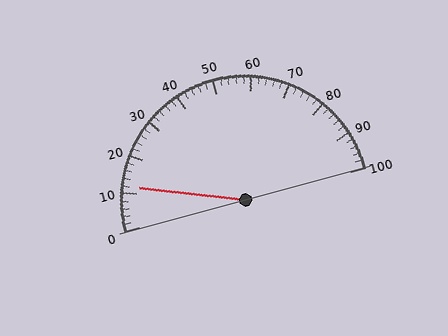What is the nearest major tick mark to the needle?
The nearest major tick mark is 10.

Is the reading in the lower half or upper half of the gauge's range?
The reading is in the lower half of the range (0 to 100).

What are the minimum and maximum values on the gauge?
The gauge ranges from 0 to 100.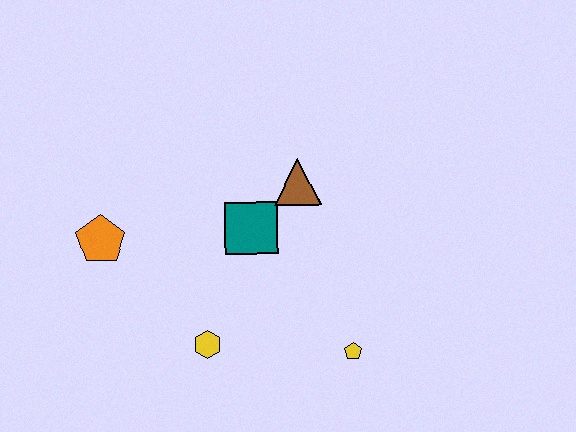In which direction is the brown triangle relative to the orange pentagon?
The brown triangle is to the right of the orange pentagon.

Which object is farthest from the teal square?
The yellow pentagon is farthest from the teal square.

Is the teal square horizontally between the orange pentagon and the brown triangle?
Yes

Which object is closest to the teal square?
The brown triangle is closest to the teal square.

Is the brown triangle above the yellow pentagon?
Yes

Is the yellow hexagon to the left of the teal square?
Yes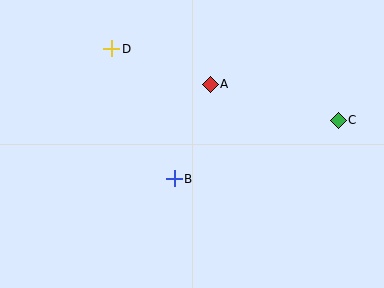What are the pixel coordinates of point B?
Point B is at (174, 179).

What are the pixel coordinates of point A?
Point A is at (210, 84).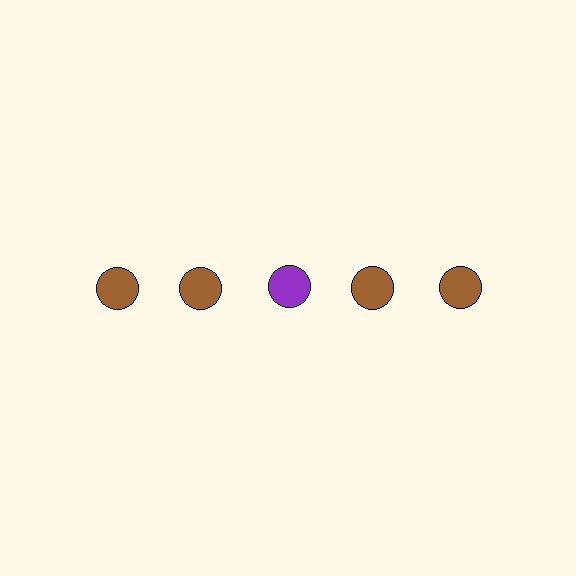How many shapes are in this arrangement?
There are 5 shapes arranged in a grid pattern.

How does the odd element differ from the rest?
It has a different color: purple instead of brown.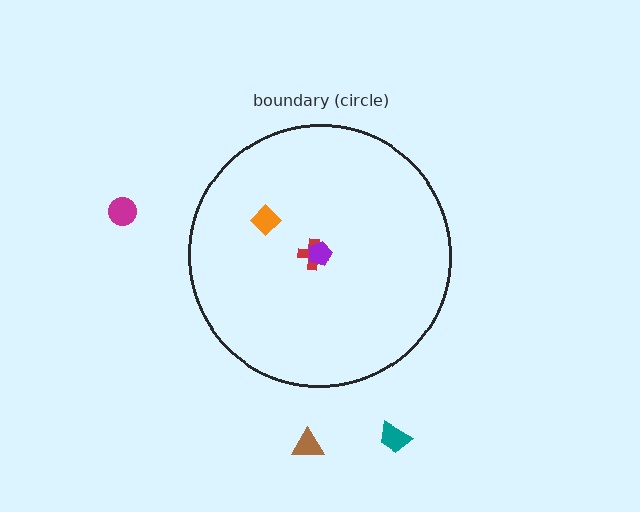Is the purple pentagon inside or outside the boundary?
Inside.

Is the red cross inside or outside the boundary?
Inside.